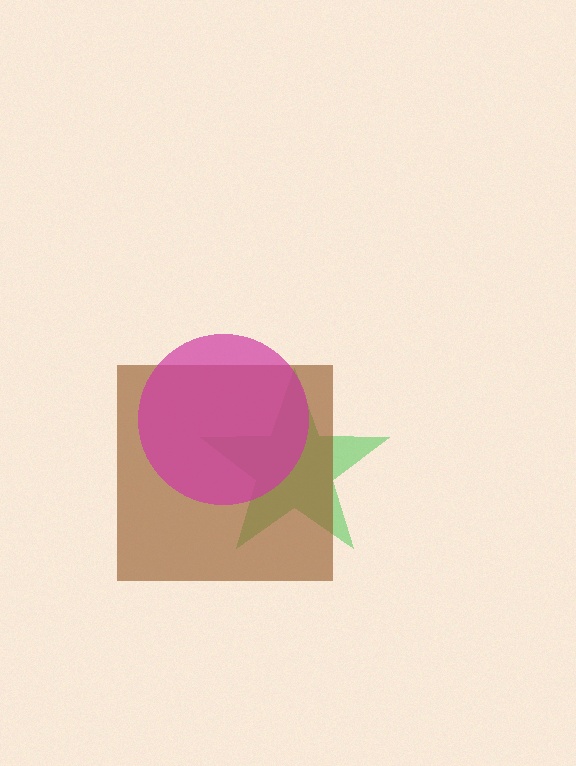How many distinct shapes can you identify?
There are 3 distinct shapes: a green star, a brown square, a magenta circle.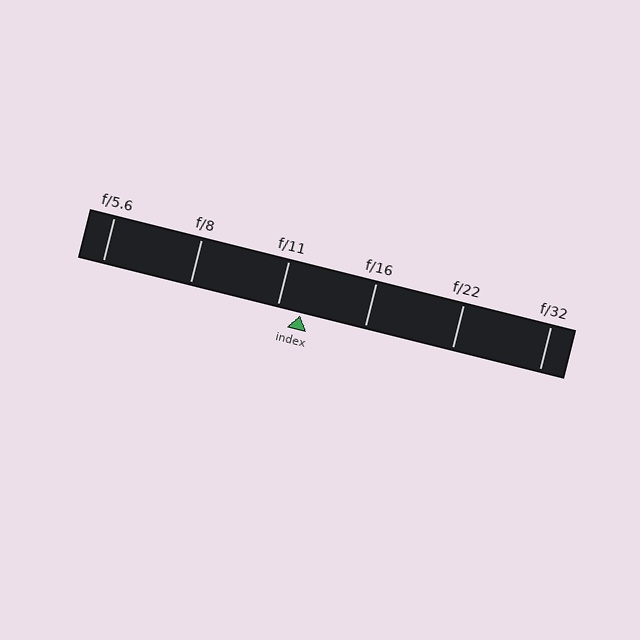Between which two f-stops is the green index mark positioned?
The index mark is between f/11 and f/16.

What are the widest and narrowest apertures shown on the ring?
The widest aperture shown is f/5.6 and the narrowest is f/32.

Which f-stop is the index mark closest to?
The index mark is closest to f/11.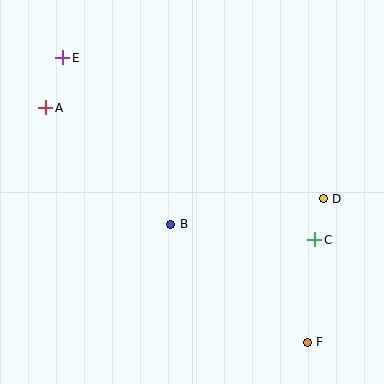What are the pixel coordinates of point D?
Point D is at (323, 199).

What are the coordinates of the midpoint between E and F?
The midpoint between E and F is at (185, 200).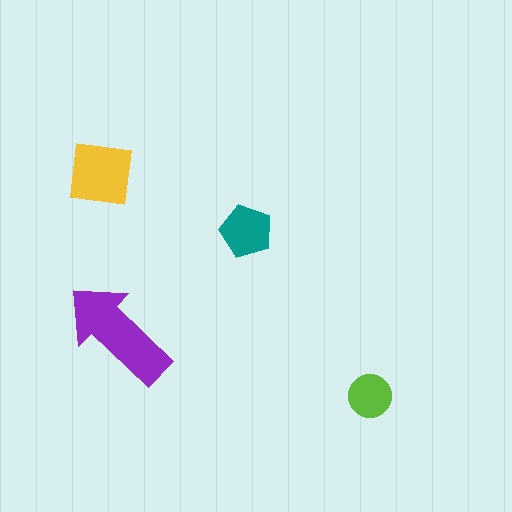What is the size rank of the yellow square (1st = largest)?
2nd.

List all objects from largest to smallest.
The purple arrow, the yellow square, the teal pentagon, the lime circle.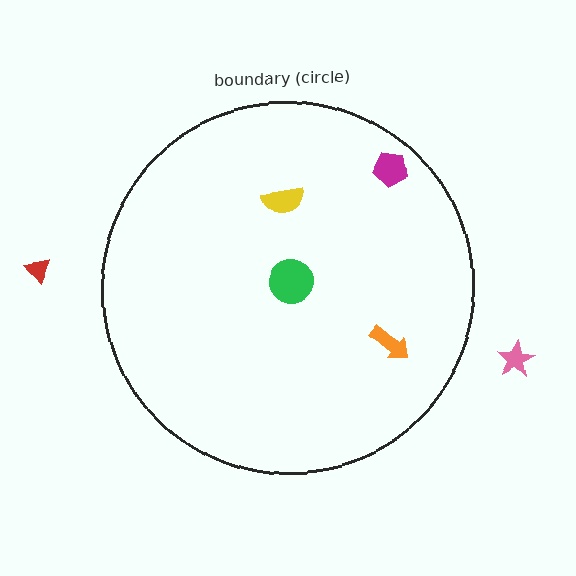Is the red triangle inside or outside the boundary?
Outside.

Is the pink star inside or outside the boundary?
Outside.